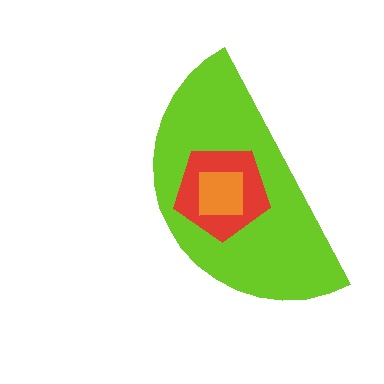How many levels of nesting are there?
3.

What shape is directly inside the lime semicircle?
The red pentagon.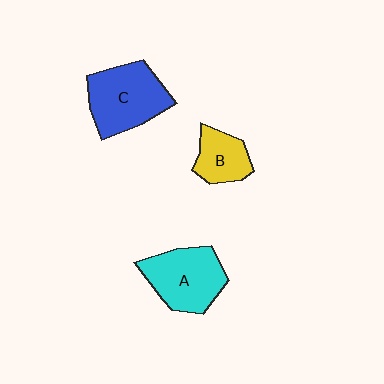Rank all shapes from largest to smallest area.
From largest to smallest: C (blue), A (cyan), B (yellow).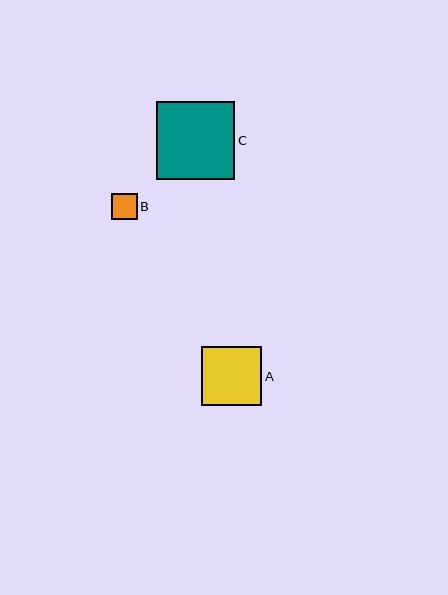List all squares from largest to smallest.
From largest to smallest: C, A, B.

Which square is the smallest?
Square B is the smallest with a size of approximately 26 pixels.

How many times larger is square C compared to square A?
Square C is approximately 1.3 times the size of square A.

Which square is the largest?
Square C is the largest with a size of approximately 79 pixels.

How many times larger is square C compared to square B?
Square C is approximately 3.1 times the size of square B.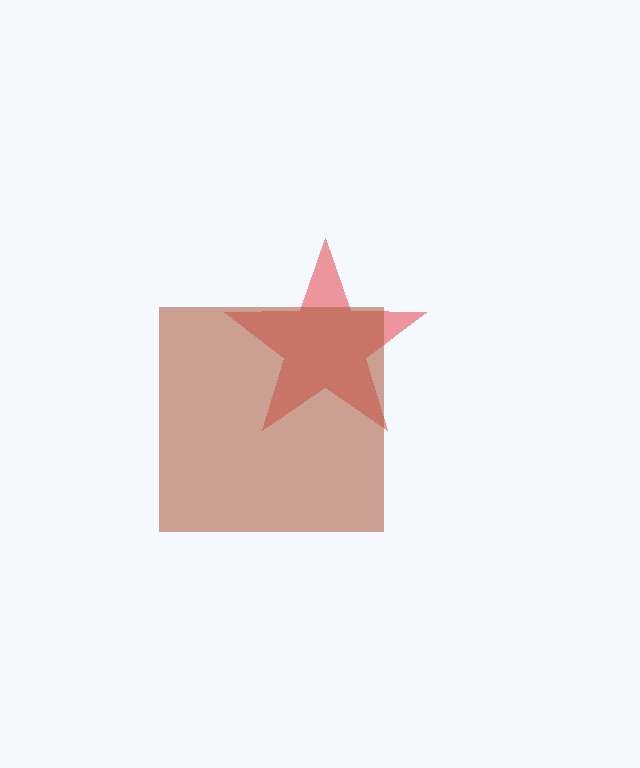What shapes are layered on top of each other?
The layered shapes are: a red star, a brown square.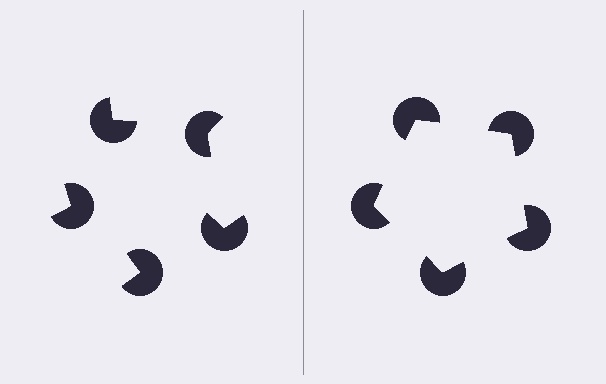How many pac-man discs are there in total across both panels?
10 — 5 on each side.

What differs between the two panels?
The pac-man discs are positioned identically on both sides; only the wedge orientations differ. On the right they align to a pentagon; on the left they are misaligned.